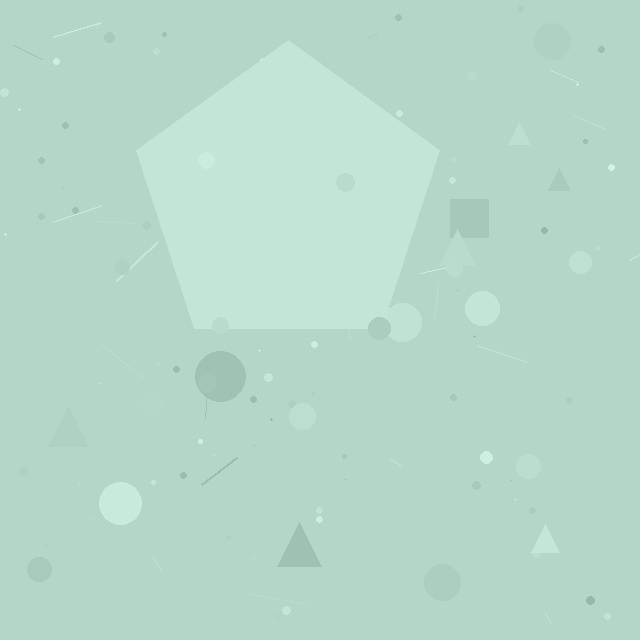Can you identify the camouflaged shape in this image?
The camouflaged shape is a pentagon.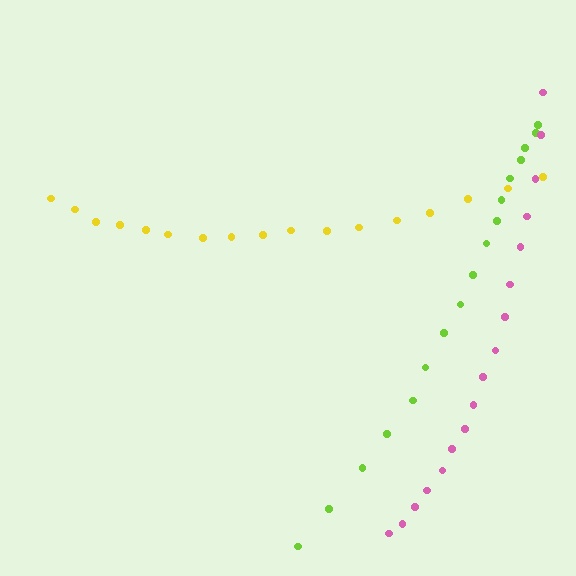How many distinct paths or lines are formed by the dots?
There are 3 distinct paths.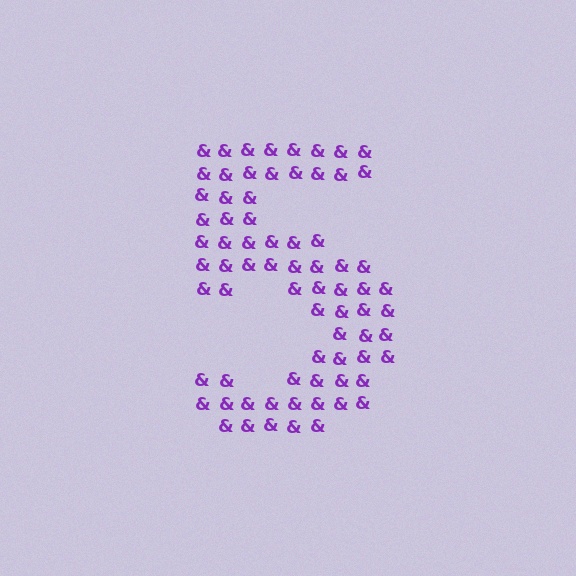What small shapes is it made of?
It is made of small ampersands.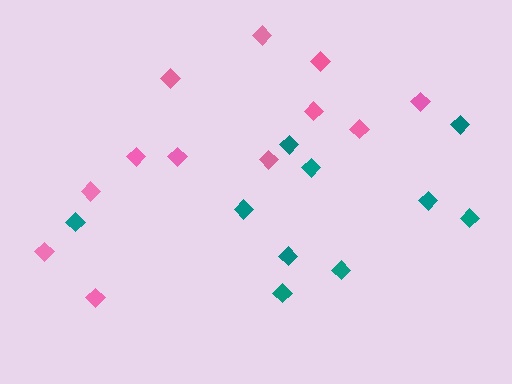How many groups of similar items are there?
There are 2 groups: one group of teal diamonds (10) and one group of pink diamonds (12).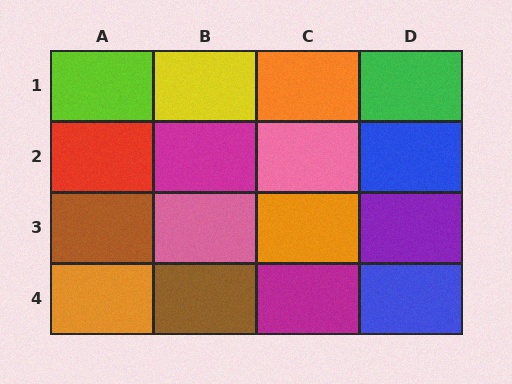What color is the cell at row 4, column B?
Brown.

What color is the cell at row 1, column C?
Orange.